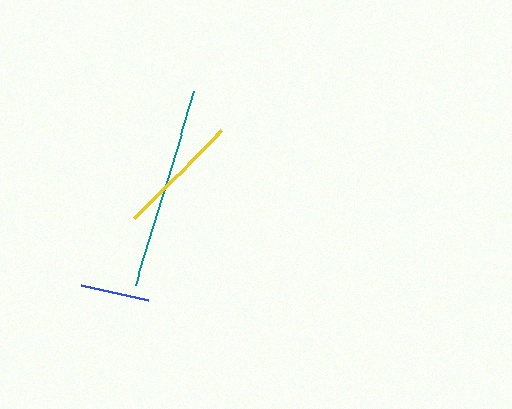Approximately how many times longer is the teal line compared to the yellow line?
The teal line is approximately 1.6 times the length of the yellow line.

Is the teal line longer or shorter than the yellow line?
The teal line is longer than the yellow line.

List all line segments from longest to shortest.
From longest to shortest: teal, yellow, blue.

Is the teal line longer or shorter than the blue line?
The teal line is longer than the blue line.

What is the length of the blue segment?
The blue segment is approximately 69 pixels long.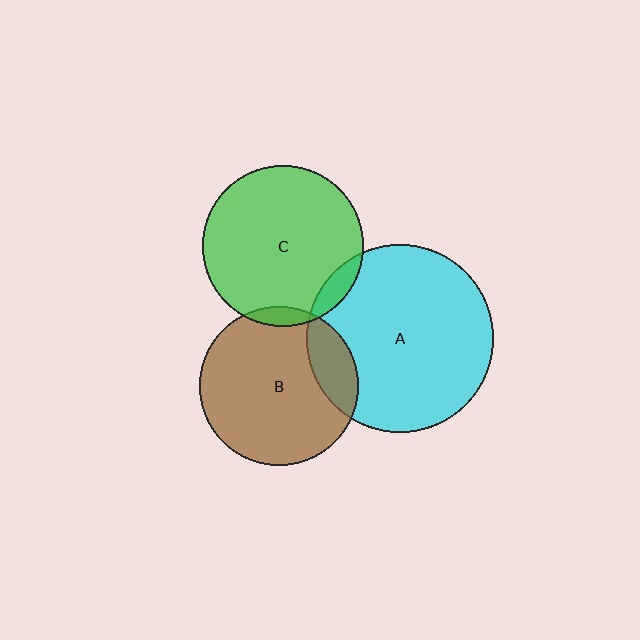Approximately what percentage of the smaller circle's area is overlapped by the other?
Approximately 15%.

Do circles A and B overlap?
Yes.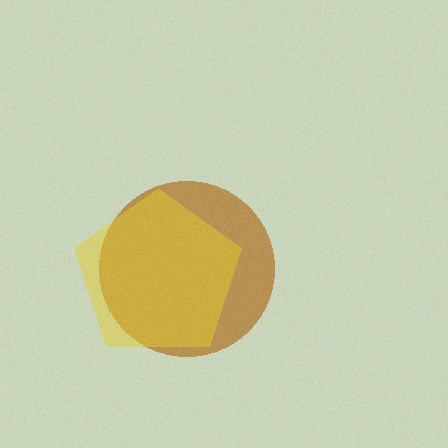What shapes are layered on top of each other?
The layered shapes are: a brown circle, a yellow pentagon.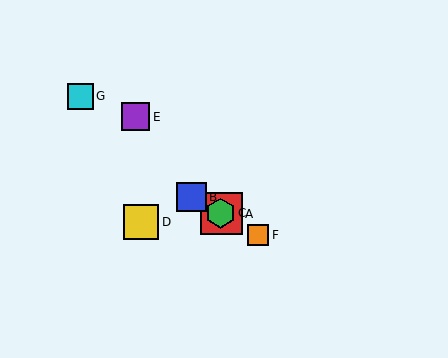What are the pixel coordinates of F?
Object F is at (258, 235).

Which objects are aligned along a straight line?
Objects A, B, C, F are aligned along a straight line.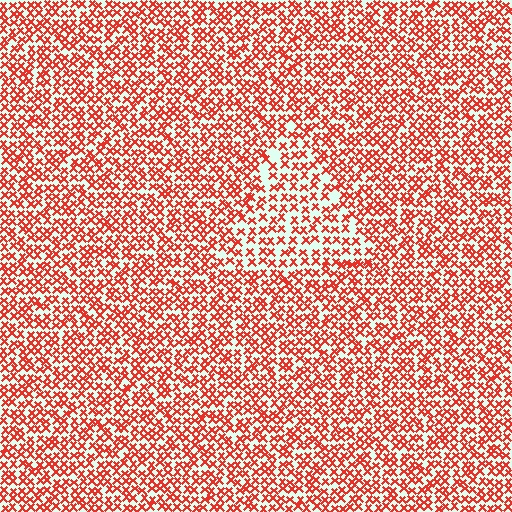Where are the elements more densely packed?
The elements are more densely packed outside the triangle boundary.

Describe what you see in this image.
The image contains small red elements arranged at two different densities. A triangle-shaped region is visible where the elements are less densely packed than the surrounding area.